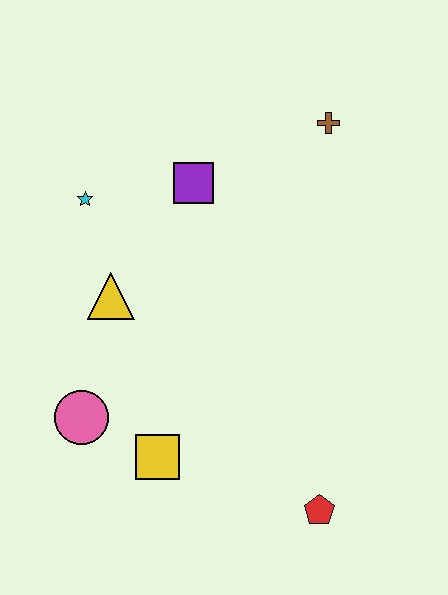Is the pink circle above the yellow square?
Yes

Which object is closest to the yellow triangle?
The cyan star is closest to the yellow triangle.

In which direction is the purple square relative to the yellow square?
The purple square is above the yellow square.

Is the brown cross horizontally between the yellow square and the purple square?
No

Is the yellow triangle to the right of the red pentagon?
No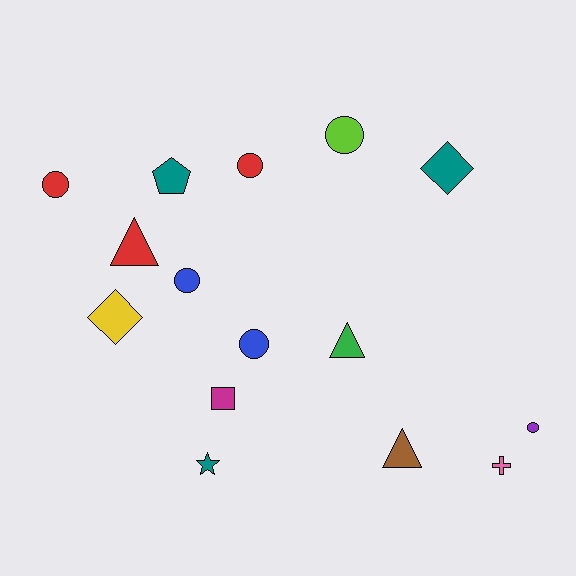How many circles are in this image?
There are 6 circles.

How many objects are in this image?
There are 15 objects.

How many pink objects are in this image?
There is 1 pink object.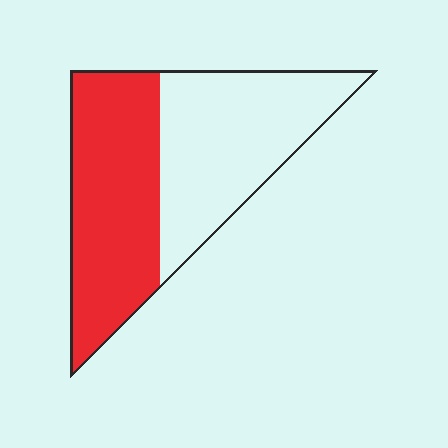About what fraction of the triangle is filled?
About one half (1/2).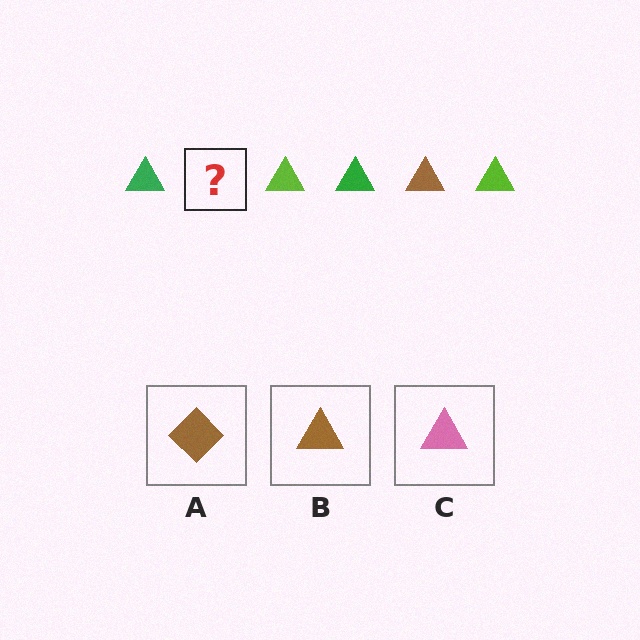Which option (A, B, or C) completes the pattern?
B.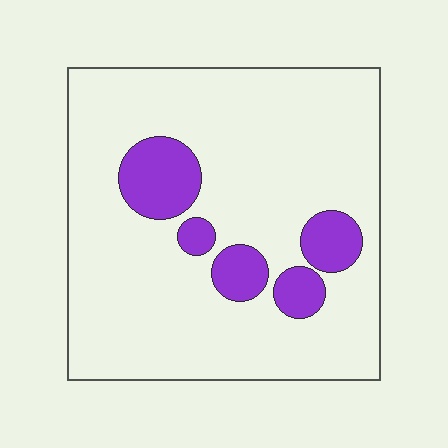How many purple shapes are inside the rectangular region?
5.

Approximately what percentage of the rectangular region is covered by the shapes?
Approximately 15%.